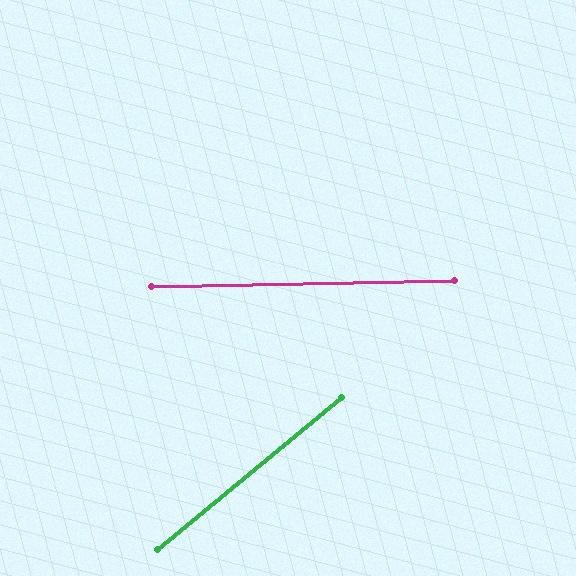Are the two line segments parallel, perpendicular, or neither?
Neither parallel nor perpendicular — they differ by about 38°.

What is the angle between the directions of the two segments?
Approximately 38 degrees.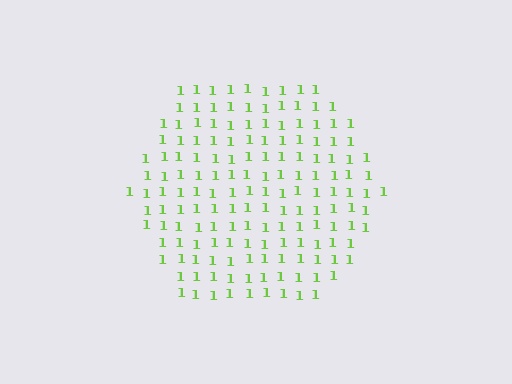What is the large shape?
The large shape is a hexagon.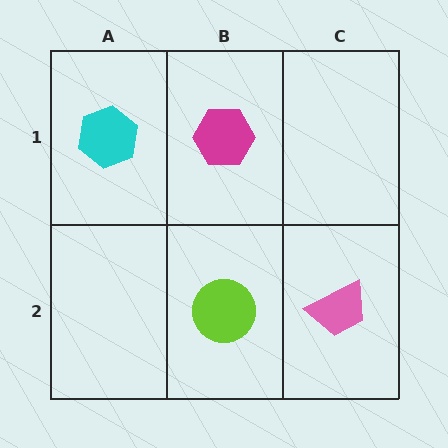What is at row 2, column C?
A pink trapezoid.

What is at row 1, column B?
A magenta hexagon.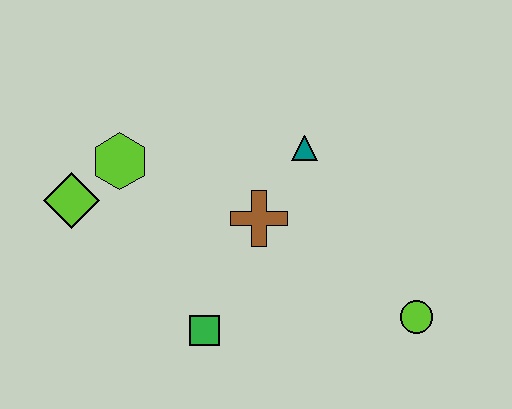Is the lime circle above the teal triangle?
No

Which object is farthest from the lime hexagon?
The lime circle is farthest from the lime hexagon.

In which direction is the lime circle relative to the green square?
The lime circle is to the right of the green square.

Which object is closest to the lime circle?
The brown cross is closest to the lime circle.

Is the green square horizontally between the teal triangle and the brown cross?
No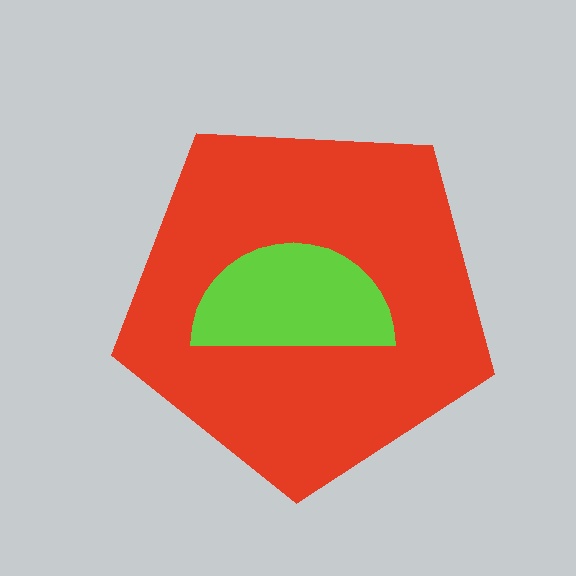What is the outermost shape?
The red pentagon.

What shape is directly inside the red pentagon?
The lime semicircle.